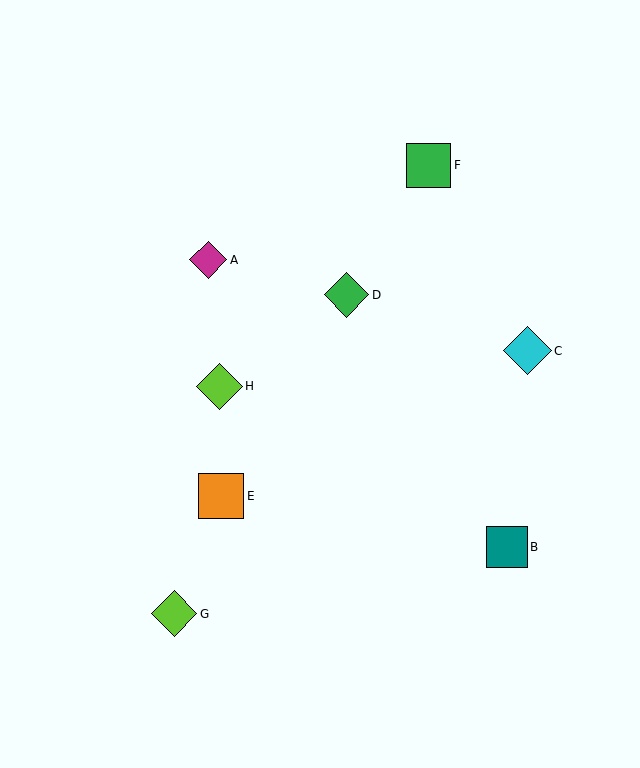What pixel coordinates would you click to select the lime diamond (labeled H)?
Click at (219, 386) to select the lime diamond H.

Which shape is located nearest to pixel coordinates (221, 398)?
The lime diamond (labeled H) at (219, 386) is nearest to that location.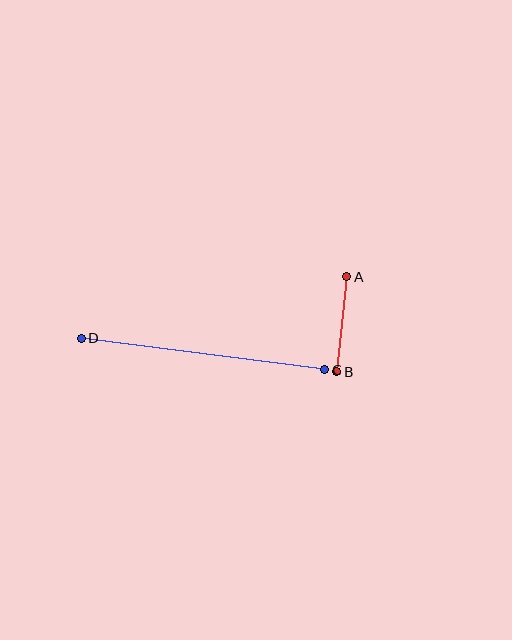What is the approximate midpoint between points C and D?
The midpoint is at approximately (203, 354) pixels.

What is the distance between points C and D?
The distance is approximately 246 pixels.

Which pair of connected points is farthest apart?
Points C and D are farthest apart.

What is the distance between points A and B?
The distance is approximately 96 pixels.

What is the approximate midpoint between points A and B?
The midpoint is at approximately (342, 324) pixels.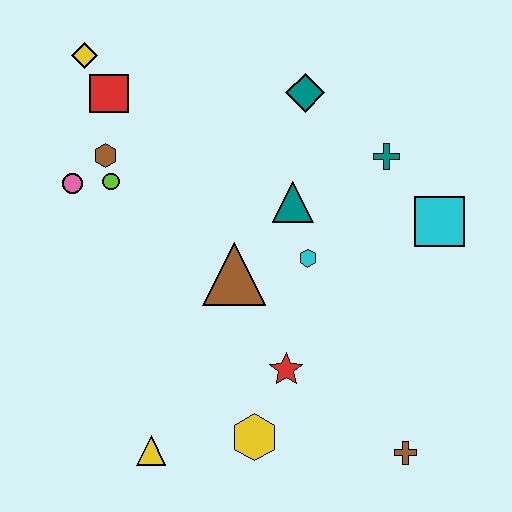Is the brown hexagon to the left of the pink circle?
No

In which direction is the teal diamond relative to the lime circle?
The teal diamond is to the right of the lime circle.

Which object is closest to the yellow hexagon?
The red star is closest to the yellow hexagon.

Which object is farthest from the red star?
The yellow diamond is farthest from the red star.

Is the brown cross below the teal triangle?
Yes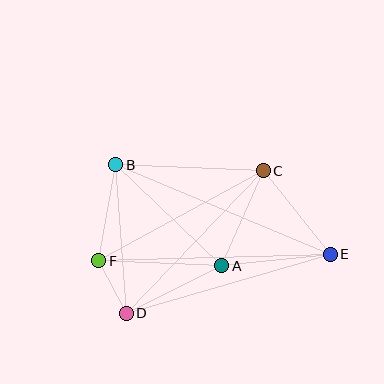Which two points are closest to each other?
Points D and F are closest to each other.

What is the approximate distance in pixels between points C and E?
The distance between C and E is approximately 107 pixels.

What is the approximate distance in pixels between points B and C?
The distance between B and C is approximately 148 pixels.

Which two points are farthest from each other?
Points B and E are farthest from each other.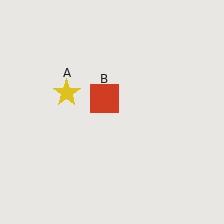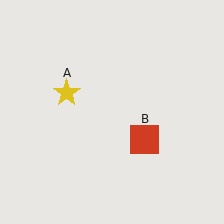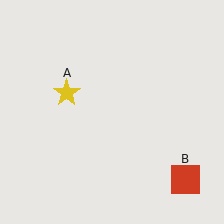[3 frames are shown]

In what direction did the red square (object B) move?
The red square (object B) moved down and to the right.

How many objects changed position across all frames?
1 object changed position: red square (object B).